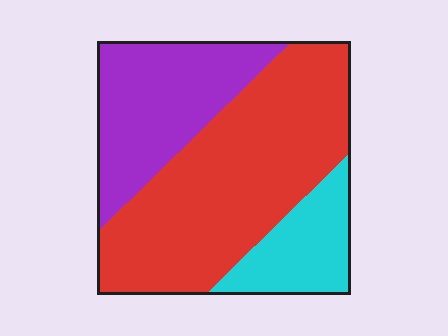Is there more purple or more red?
Red.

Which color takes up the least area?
Cyan, at roughly 15%.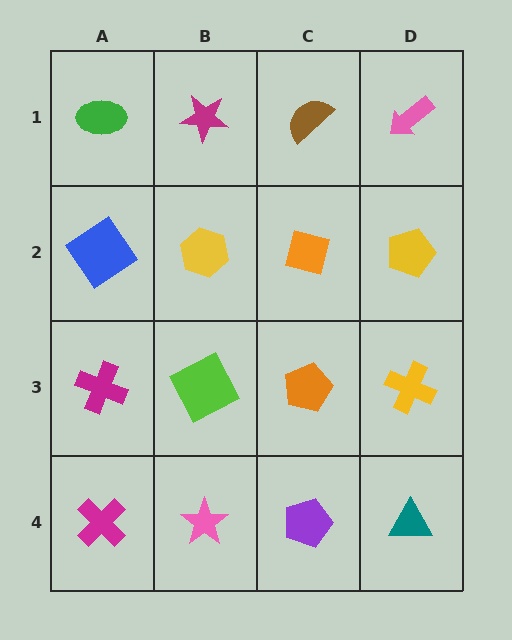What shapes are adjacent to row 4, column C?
An orange pentagon (row 3, column C), a pink star (row 4, column B), a teal triangle (row 4, column D).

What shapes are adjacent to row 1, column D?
A yellow pentagon (row 2, column D), a brown semicircle (row 1, column C).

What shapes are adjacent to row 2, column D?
A pink arrow (row 1, column D), a yellow cross (row 3, column D), an orange square (row 2, column C).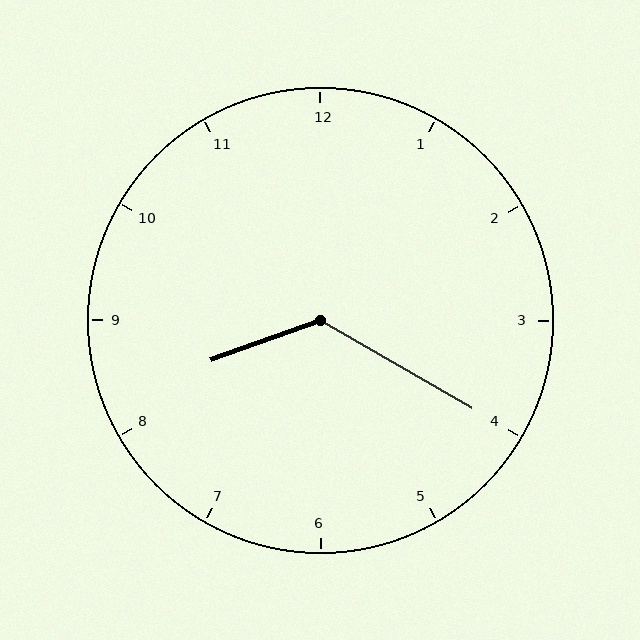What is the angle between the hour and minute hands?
Approximately 130 degrees.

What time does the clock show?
8:20.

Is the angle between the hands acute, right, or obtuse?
It is obtuse.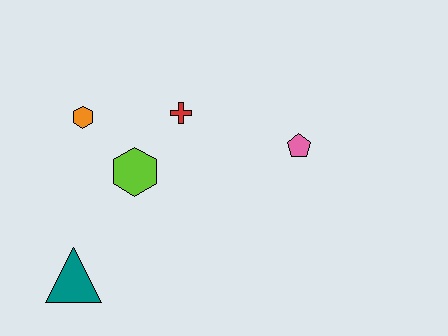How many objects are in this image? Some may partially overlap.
There are 5 objects.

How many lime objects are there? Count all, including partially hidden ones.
There is 1 lime object.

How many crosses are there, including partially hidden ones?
There is 1 cross.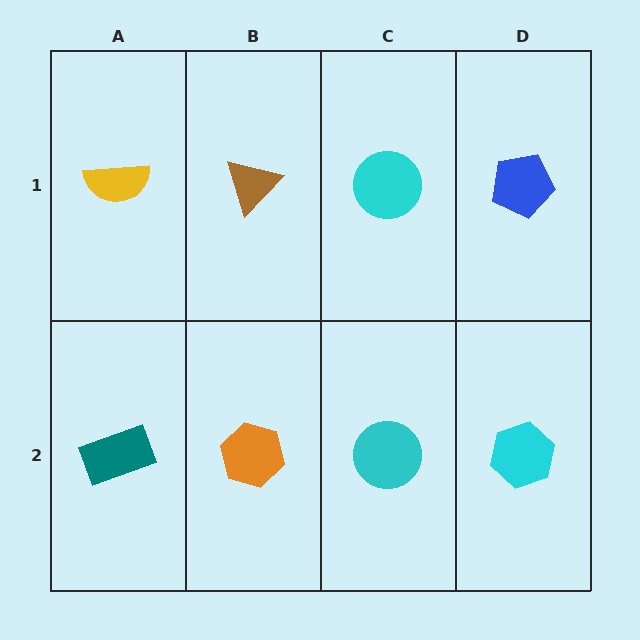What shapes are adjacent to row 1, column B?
An orange hexagon (row 2, column B), a yellow semicircle (row 1, column A), a cyan circle (row 1, column C).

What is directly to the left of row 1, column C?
A brown triangle.